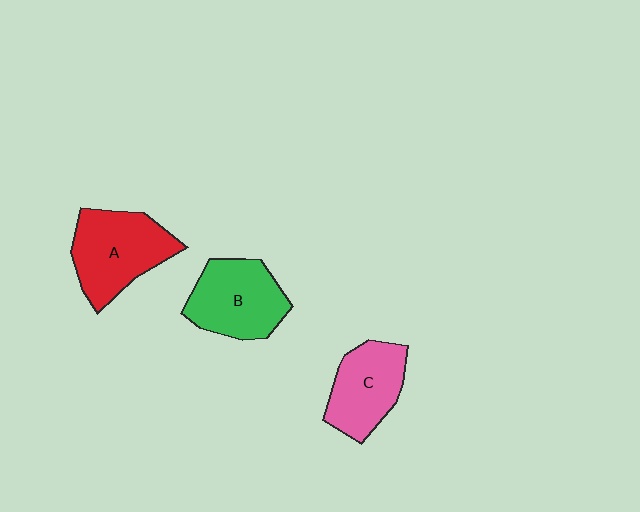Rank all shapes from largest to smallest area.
From largest to smallest: A (red), B (green), C (pink).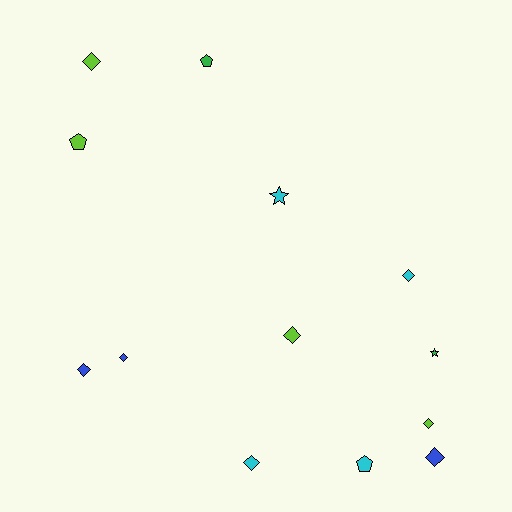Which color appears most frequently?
Lime, with 4 objects.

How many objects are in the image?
There are 13 objects.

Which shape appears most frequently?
Diamond, with 8 objects.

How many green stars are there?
There is 1 green star.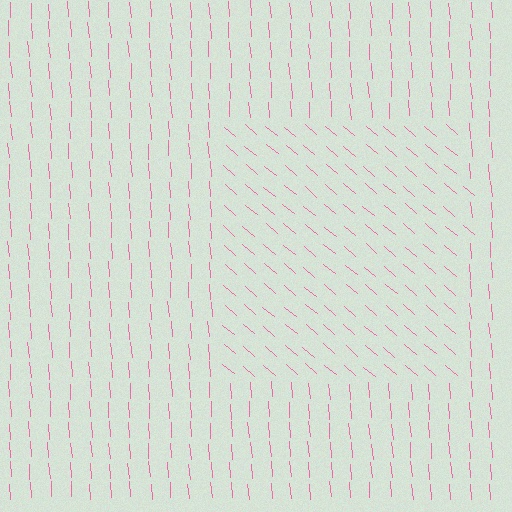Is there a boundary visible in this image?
Yes, there is a texture boundary formed by a change in line orientation.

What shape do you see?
I see a rectangle.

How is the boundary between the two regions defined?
The boundary is defined purely by a change in line orientation (approximately 45 degrees difference). All lines are the same color and thickness.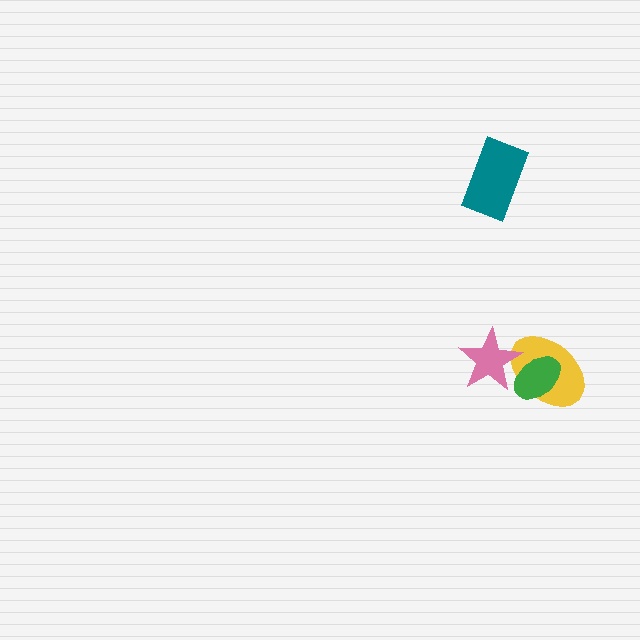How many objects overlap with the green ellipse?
2 objects overlap with the green ellipse.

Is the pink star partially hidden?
Yes, it is partially covered by another shape.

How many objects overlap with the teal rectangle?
0 objects overlap with the teal rectangle.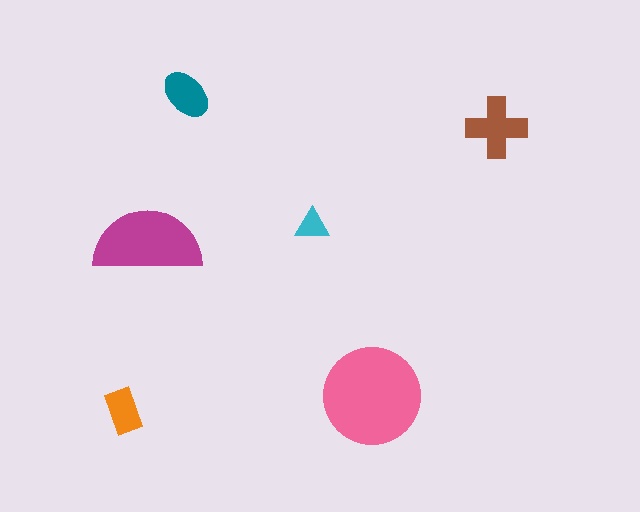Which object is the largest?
The pink circle.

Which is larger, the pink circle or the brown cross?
The pink circle.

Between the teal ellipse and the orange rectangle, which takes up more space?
The teal ellipse.